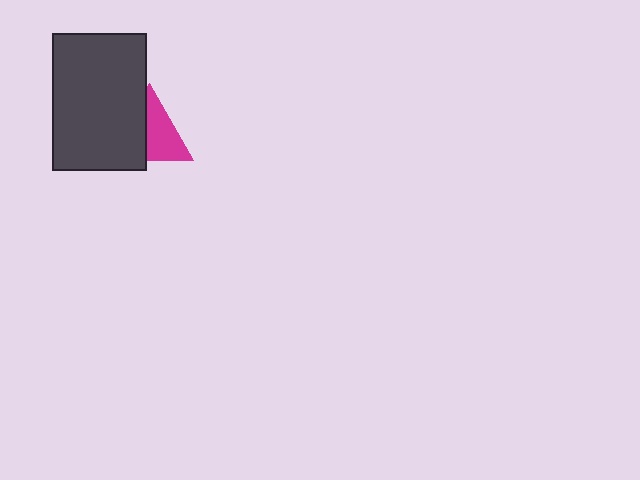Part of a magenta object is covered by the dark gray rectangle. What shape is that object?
It is a triangle.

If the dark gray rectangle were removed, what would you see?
You would see the complete magenta triangle.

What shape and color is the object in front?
The object in front is a dark gray rectangle.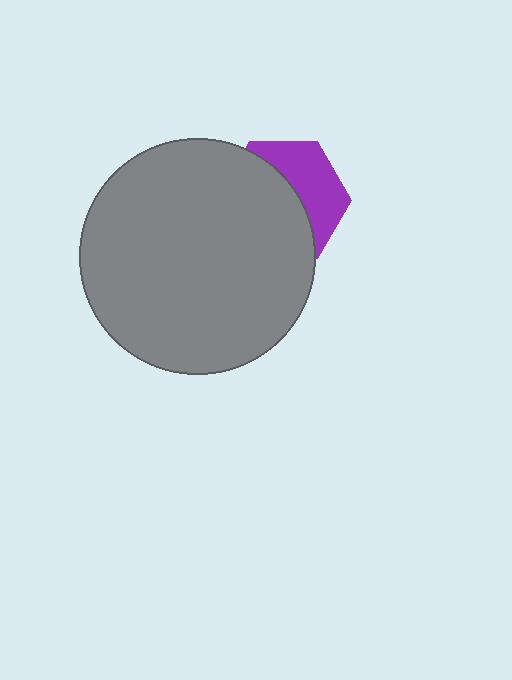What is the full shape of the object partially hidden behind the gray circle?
The partially hidden object is a purple hexagon.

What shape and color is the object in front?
The object in front is a gray circle.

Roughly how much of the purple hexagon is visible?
A small part of it is visible (roughly 40%).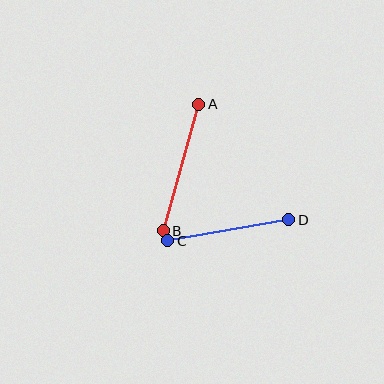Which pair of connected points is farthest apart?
Points A and B are farthest apart.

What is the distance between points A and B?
The distance is approximately 131 pixels.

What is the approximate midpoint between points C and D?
The midpoint is at approximately (228, 230) pixels.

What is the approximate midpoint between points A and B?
The midpoint is at approximately (181, 168) pixels.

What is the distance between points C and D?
The distance is approximately 123 pixels.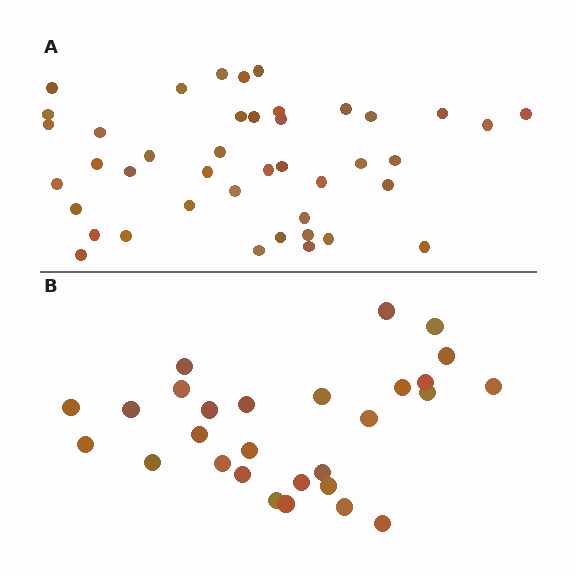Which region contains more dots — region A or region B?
Region A (the top region) has more dots.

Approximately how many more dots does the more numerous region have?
Region A has approximately 15 more dots than region B.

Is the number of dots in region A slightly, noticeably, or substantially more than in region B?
Region A has substantially more. The ratio is roughly 1.5 to 1.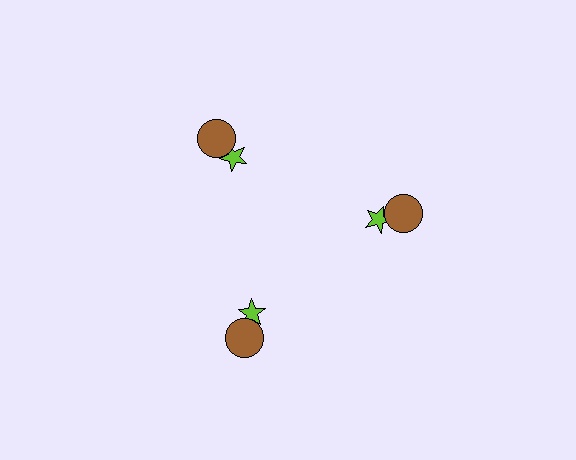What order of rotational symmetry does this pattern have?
This pattern has 3-fold rotational symmetry.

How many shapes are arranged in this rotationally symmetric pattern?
There are 6 shapes, arranged in 3 groups of 2.